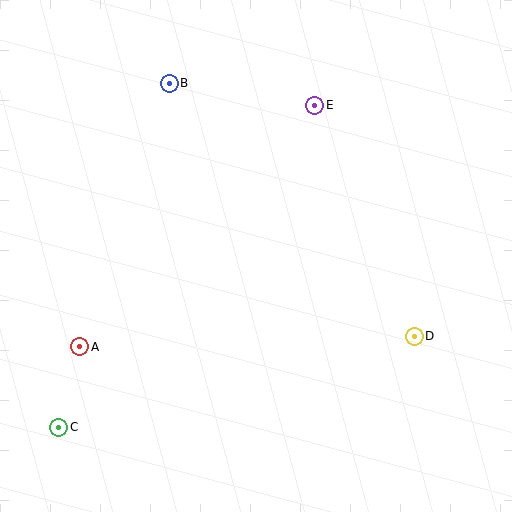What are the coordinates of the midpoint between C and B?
The midpoint between C and B is at (114, 255).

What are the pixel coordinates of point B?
Point B is at (169, 83).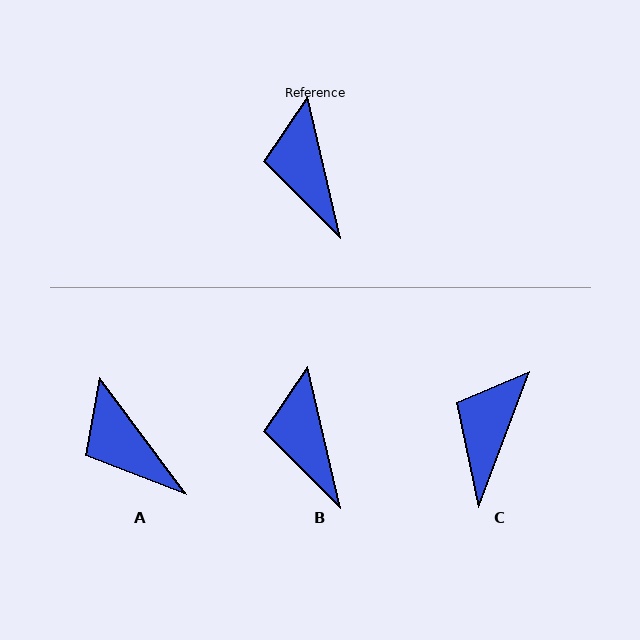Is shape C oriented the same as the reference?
No, it is off by about 33 degrees.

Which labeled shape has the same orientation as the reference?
B.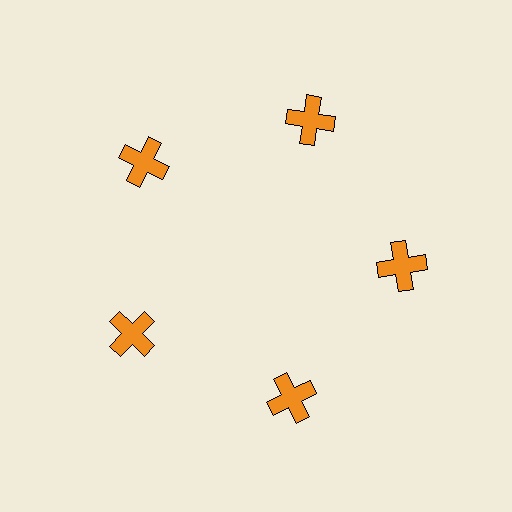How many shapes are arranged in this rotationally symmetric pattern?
There are 5 shapes, arranged in 5 groups of 1.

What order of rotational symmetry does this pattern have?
This pattern has 5-fold rotational symmetry.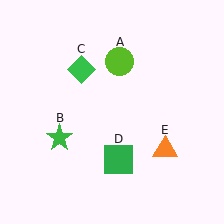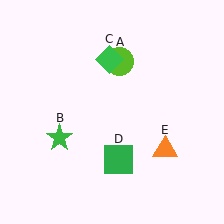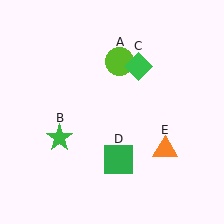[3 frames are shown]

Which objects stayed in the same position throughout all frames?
Lime circle (object A) and green star (object B) and green square (object D) and orange triangle (object E) remained stationary.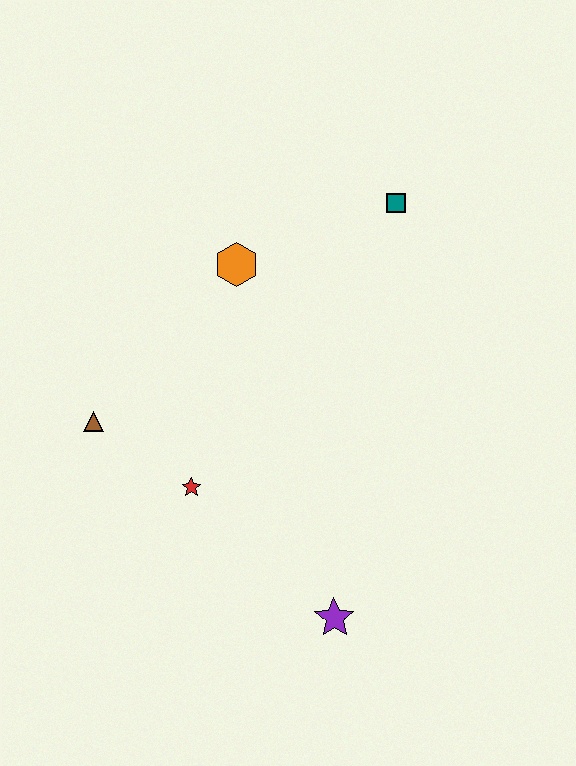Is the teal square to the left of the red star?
No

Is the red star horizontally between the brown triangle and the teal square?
Yes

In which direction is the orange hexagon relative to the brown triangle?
The orange hexagon is above the brown triangle.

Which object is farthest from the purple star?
The teal square is farthest from the purple star.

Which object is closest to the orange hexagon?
The teal square is closest to the orange hexagon.